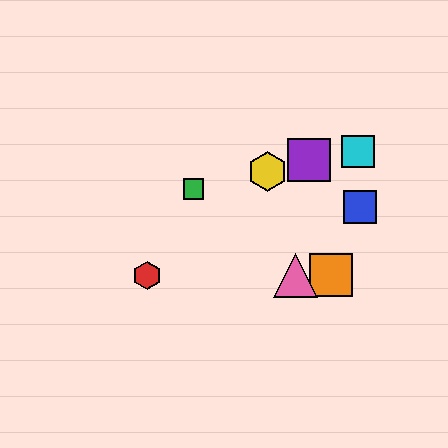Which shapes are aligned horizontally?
The red hexagon, the orange square, the pink triangle are aligned horizontally.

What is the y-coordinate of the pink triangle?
The pink triangle is at y≈275.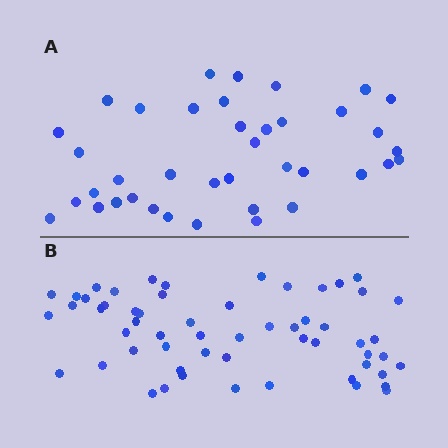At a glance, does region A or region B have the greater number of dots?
Region B (the bottom region) has more dots.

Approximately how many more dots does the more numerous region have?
Region B has approximately 20 more dots than region A.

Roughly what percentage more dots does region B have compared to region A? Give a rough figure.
About 45% more.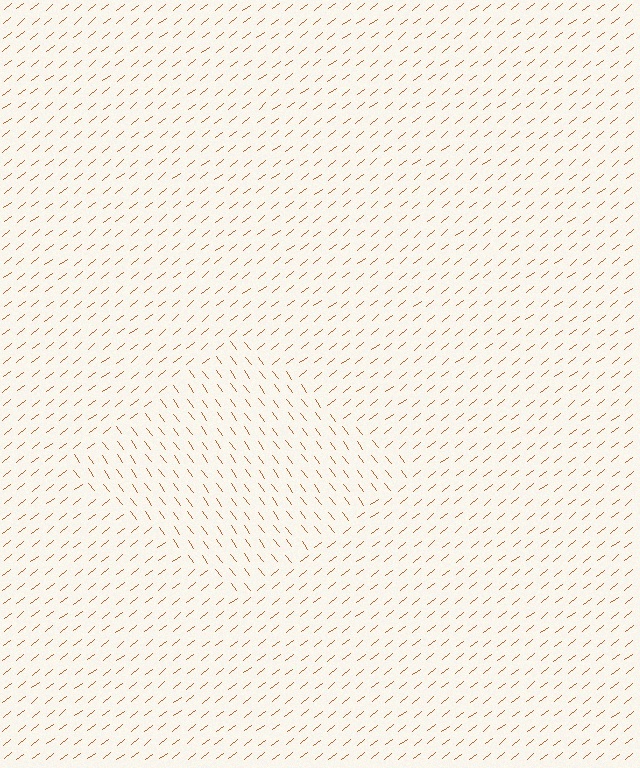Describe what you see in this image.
The image is filled with small brown line segments. A diamond region in the image has lines oriented differently from the surrounding lines, creating a visible texture boundary.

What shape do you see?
I see a diamond.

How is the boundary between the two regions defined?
The boundary is defined purely by a change in line orientation (approximately 87 degrees difference). All lines are the same color and thickness.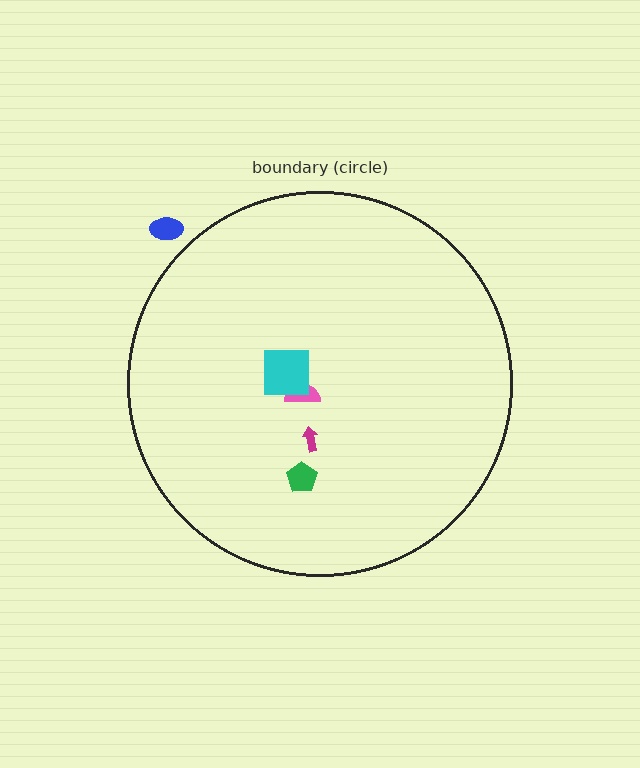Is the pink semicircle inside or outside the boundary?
Inside.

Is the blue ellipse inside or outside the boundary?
Outside.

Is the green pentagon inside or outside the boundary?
Inside.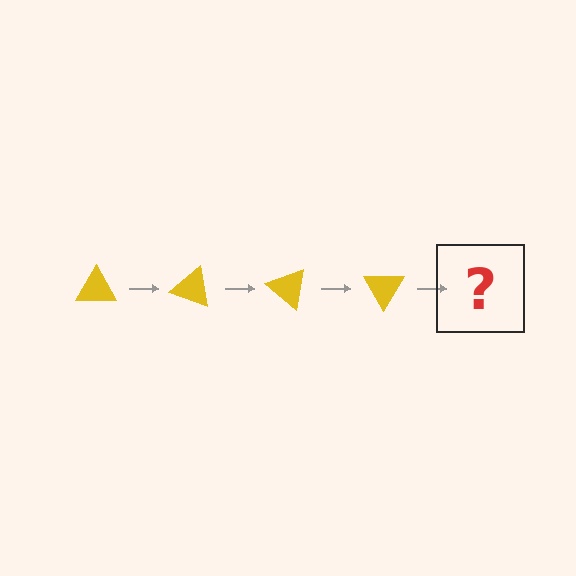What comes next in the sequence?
The next element should be a yellow triangle rotated 80 degrees.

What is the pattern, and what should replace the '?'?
The pattern is that the triangle rotates 20 degrees each step. The '?' should be a yellow triangle rotated 80 degrees.